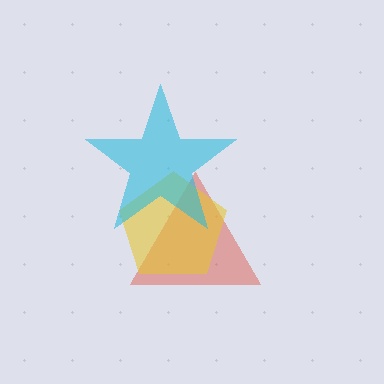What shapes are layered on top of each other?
The layered shapes are: a red triangle, a yellow pentagon, a cyan star.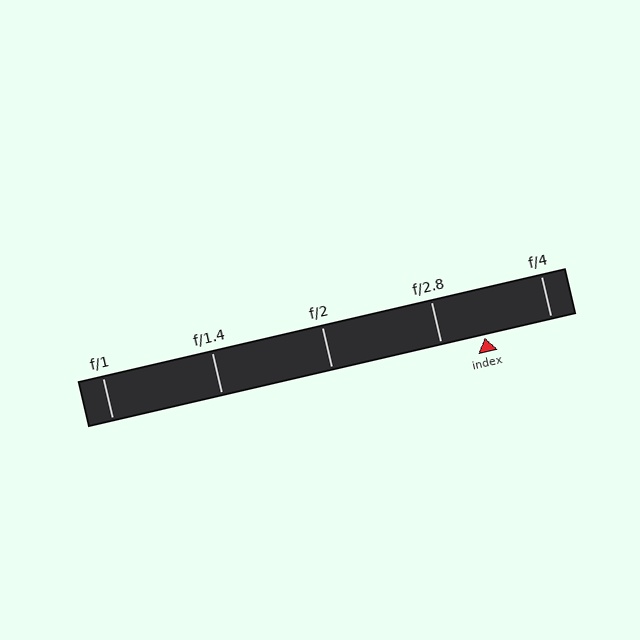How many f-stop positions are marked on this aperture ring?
There are 5 f-stop positions marked.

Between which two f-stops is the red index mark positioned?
The index mark is between f/2.8 and f/4.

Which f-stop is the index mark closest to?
The index mark is closest to f/2.8.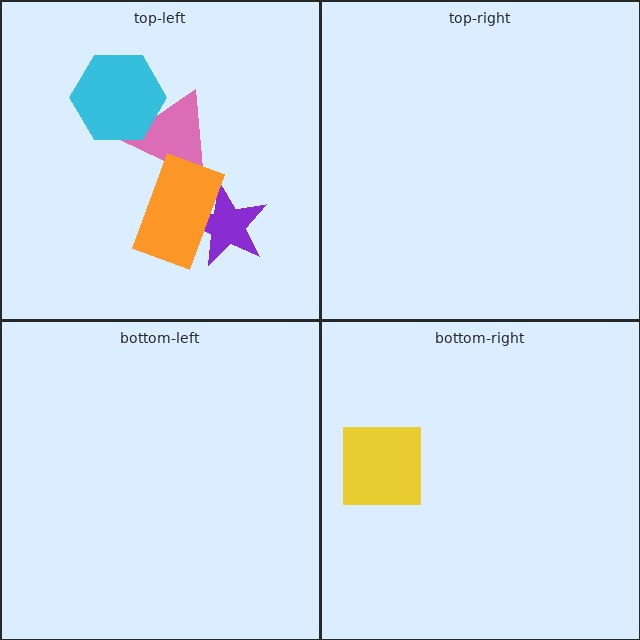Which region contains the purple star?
The top-left region.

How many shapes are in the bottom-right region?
1.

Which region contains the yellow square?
The bottom-right region.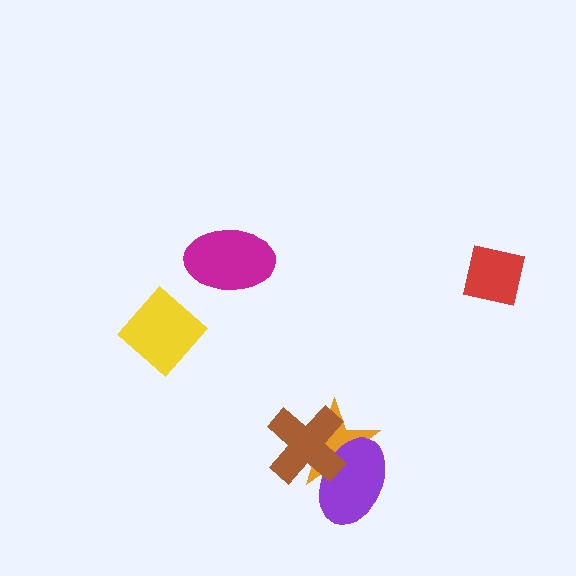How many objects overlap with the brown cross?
2 objects overlap with the brown cross.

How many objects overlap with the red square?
0 objects overlap with the red square.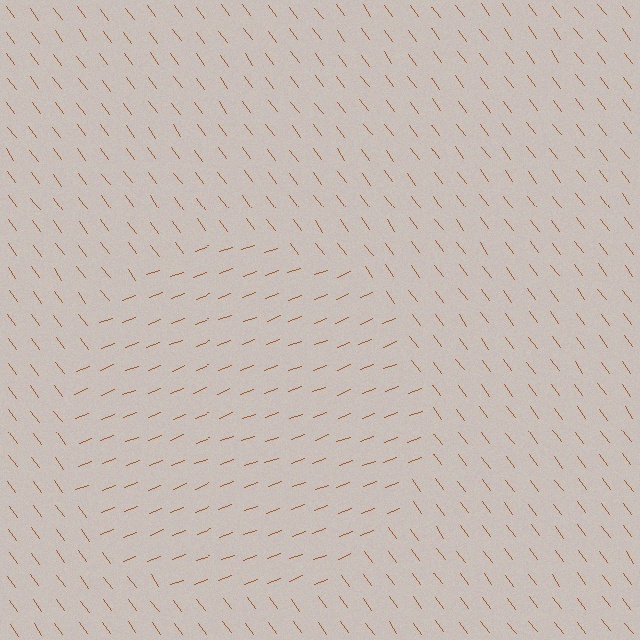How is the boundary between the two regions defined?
The boundary is defined purely by a change in line orientation (approximately 74 degrees difference). All lines are the same color and thickness.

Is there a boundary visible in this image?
Yes, there is a texture boundary formed by a change in line orientation.